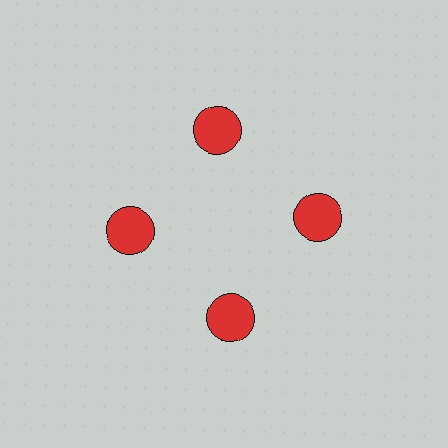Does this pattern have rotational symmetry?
Yes, this pattern has 4-fold rotational symmetry. It looks the same after rotating 90 degrees around the center.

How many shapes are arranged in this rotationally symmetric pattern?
There are 4 shapes, arranged in 4 groups of 1.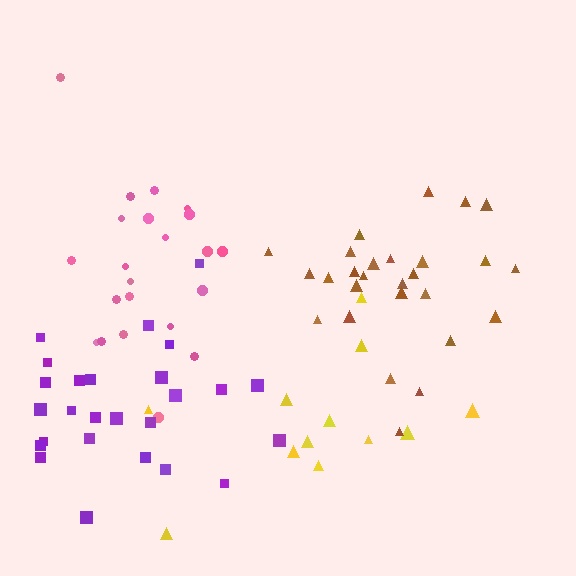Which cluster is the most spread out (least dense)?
Yellow.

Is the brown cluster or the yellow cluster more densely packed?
Brown.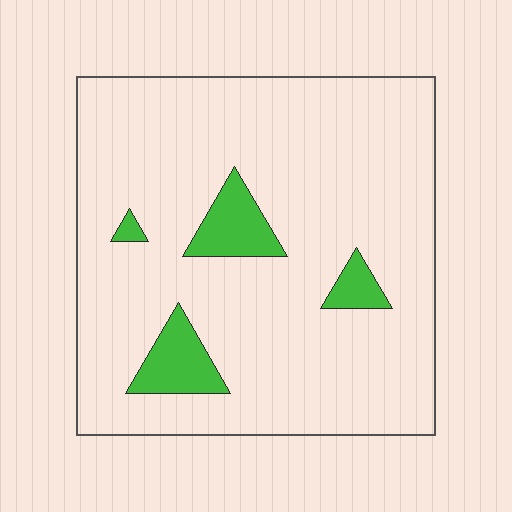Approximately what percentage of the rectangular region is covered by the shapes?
Approximately 10%.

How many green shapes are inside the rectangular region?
4.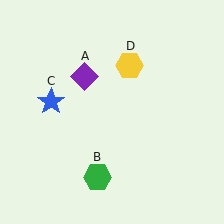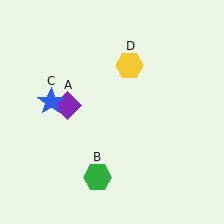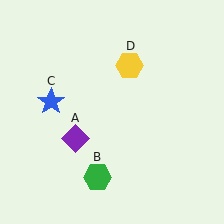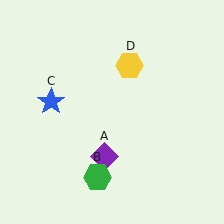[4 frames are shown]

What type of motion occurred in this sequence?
The purple diamond (object A) rotated counterclockwise around the center of the scene.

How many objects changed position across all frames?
1 object changed position: purple diamond (object A).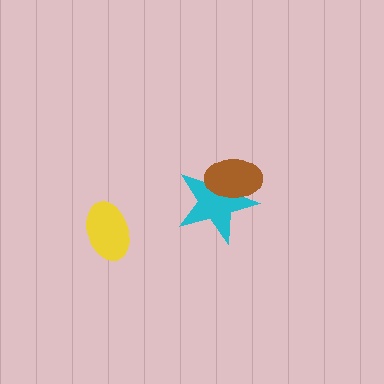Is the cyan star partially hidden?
Yes, it is partially covered by another shape.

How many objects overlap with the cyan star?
1 object overlaps with the cyan star.